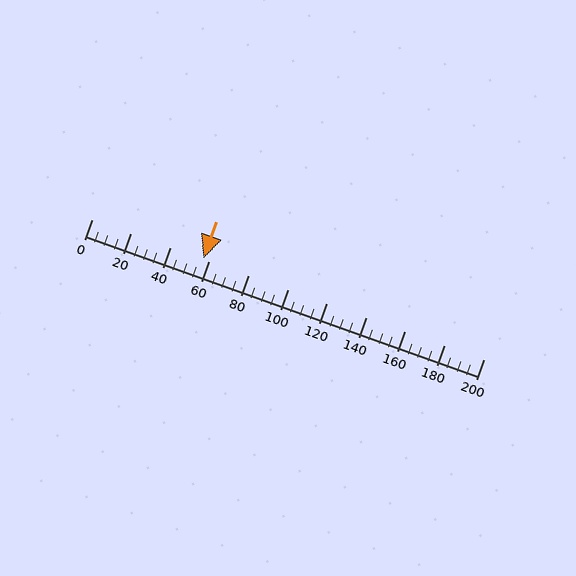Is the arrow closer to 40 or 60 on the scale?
The arrow is closer to 60.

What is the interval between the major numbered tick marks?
The major tick marks are spaced 20 units apart.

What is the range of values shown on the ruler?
The ruler shows values from 0 to 200.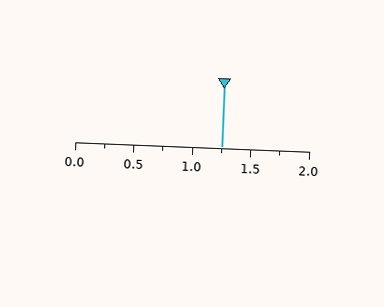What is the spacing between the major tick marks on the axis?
The major ticks are spaced 0.5 apart.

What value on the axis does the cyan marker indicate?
The marker indicates approximately 1.25.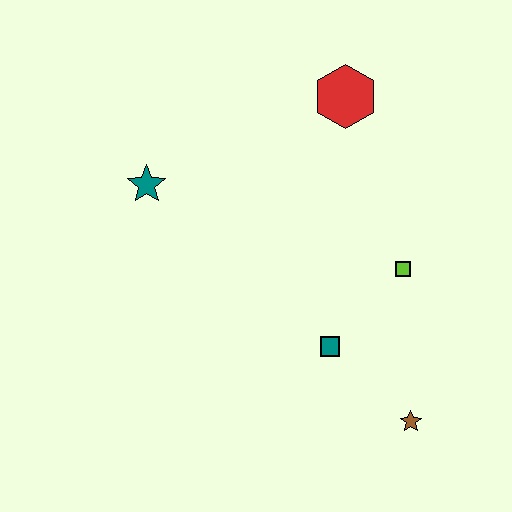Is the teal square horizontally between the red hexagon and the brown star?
No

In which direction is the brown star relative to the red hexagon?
The brown star is below the red hexagon.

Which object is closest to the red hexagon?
The lime square is closest to the red hexagon.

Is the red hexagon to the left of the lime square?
Yes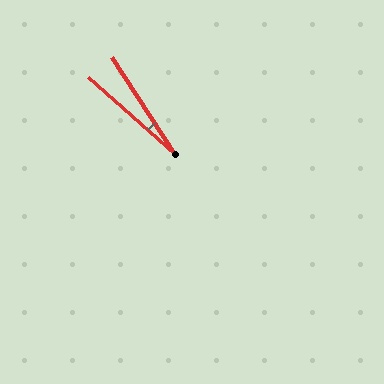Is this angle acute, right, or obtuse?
It is acute.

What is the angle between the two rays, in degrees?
Approximately 15 degrees.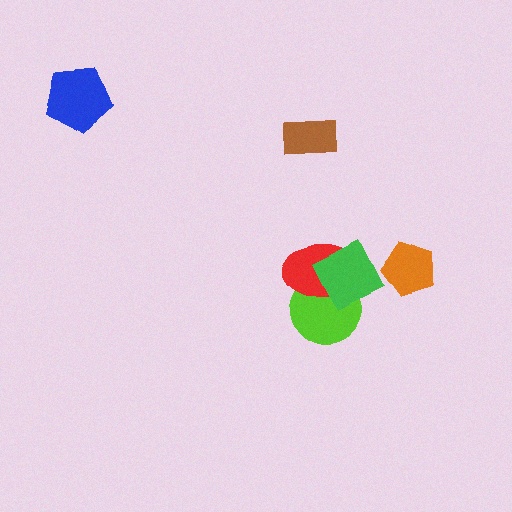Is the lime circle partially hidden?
Yes, it is partially covered by another shape.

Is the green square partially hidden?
No, no other shape covers it.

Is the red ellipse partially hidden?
Yes, it is partially covered by another shape.